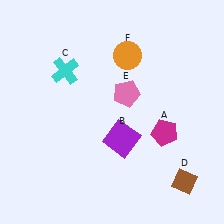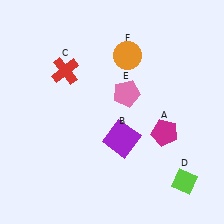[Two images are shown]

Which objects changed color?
C changed from cyan to red. D changed from brown to lime.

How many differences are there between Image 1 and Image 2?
There are 2 differences between the two images.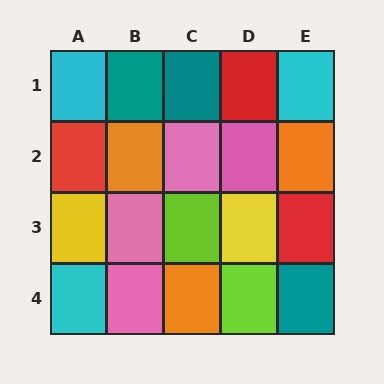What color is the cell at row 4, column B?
Pink.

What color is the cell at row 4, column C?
Orange.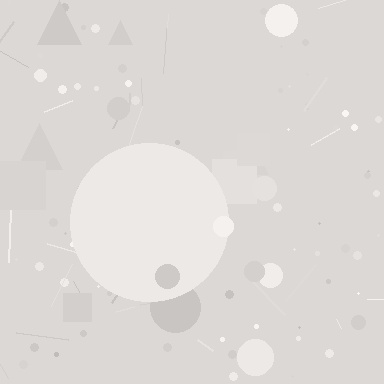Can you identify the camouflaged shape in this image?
The camouflaged shape is a circle.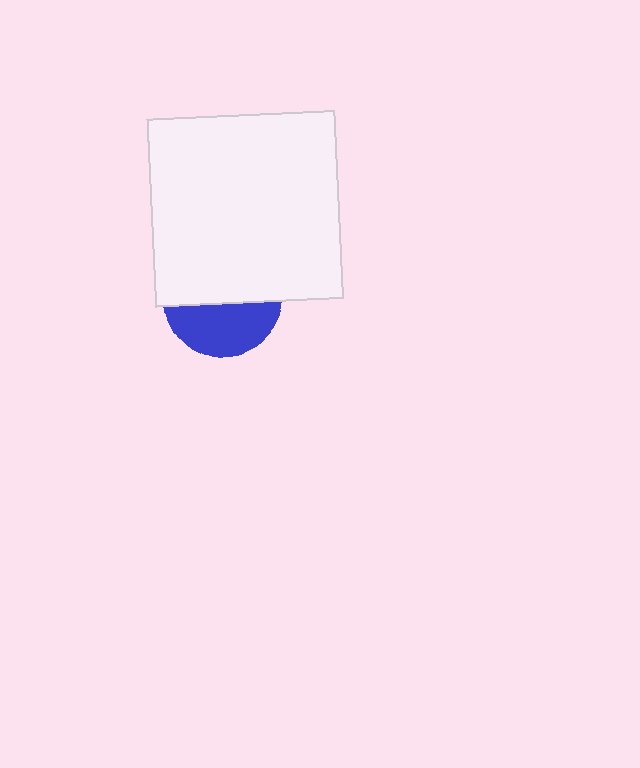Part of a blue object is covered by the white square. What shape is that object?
It is a circle.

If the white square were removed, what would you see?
You would see the complete blue circle.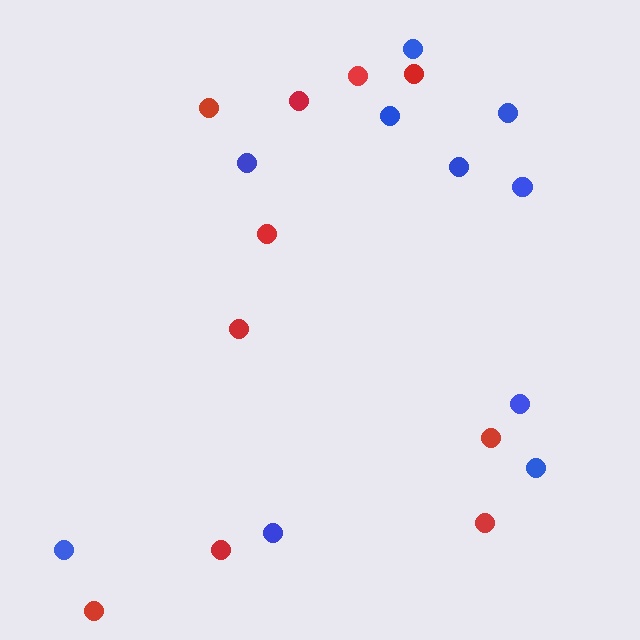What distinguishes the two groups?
There are 2 groups: one group of red circles (10) and one group of blue circles (10).